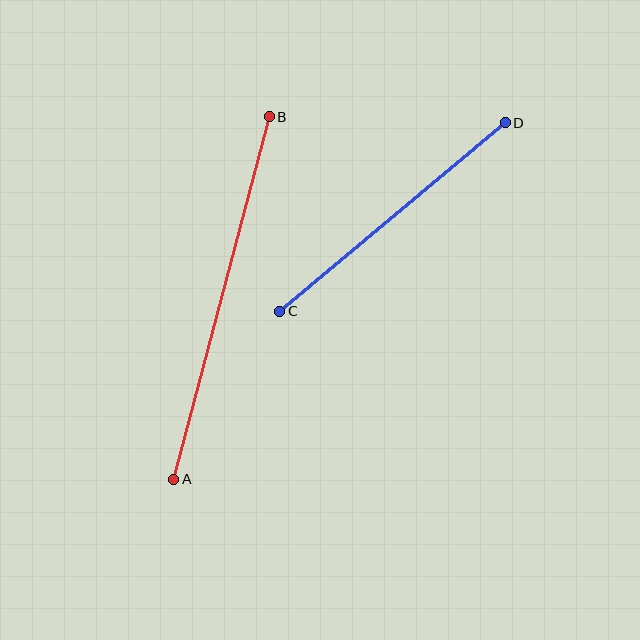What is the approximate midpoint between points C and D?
The midpoint is at approximately (392, 217) pixels.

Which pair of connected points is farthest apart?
Points A and B are farthest apart.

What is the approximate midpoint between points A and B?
The midpoint is at approximately (221, 298) pixels.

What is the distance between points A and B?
The distance is approximately 375 pixels.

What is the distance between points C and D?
The distance is approximately 294 pixels.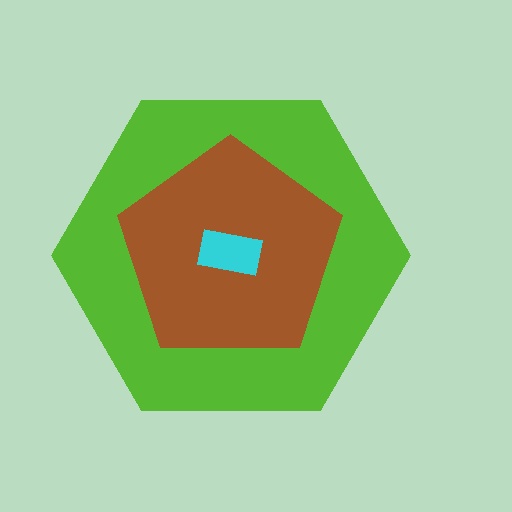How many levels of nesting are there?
3.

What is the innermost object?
The cyan rectangle.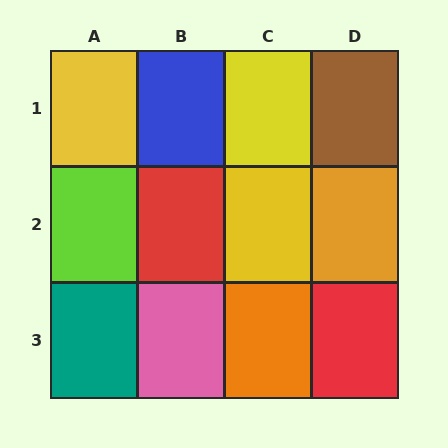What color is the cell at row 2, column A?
Lime.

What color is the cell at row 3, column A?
Teal.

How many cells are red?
2 cells are red.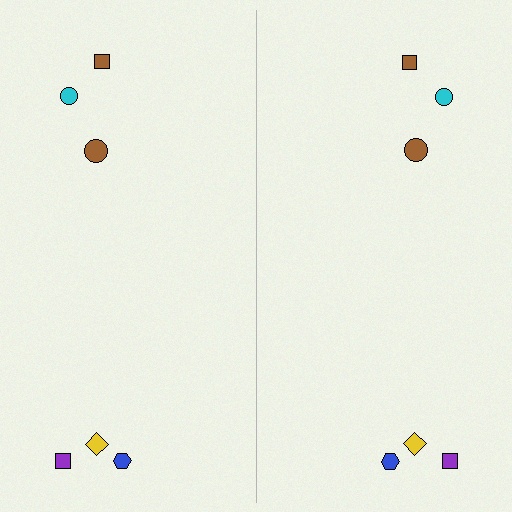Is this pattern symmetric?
Yes, this pattern has bilateral (reflection) symmetry.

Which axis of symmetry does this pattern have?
The pattern has a vertical axis of symmetry running through the center of the image.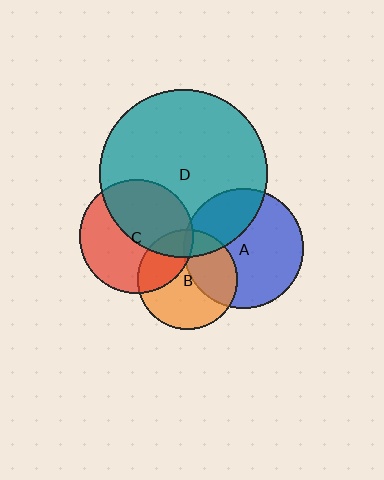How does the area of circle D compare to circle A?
Approximately 2.0 times.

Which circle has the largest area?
Circle D (teal).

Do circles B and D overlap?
Yes.